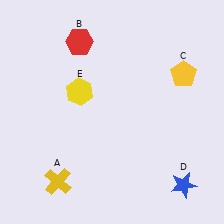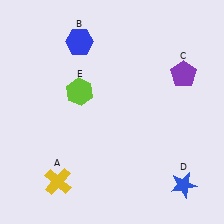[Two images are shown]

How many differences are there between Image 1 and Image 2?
There are 3 differences between the two images.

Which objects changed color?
B changed from red to blue. C changed from yellow to purple. E changed from yellow to lime.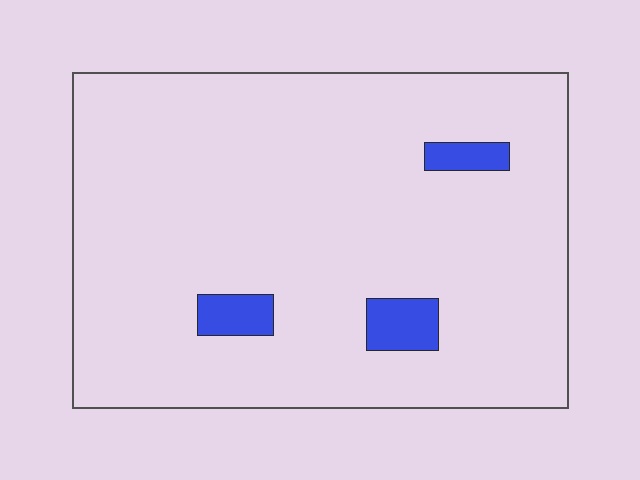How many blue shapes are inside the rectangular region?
3.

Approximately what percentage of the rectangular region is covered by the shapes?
Approximately 5%.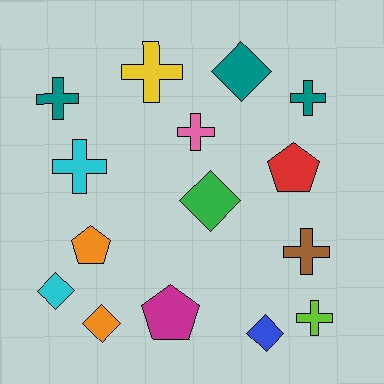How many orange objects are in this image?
There are 2 orange objects.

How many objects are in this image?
There are 15 objects.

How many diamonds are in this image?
There are 5 diamonds.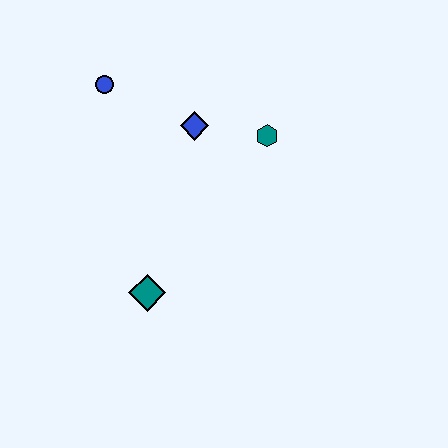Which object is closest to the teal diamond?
The blue diamond is closest to the teal diamond.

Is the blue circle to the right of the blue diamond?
No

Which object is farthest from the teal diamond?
The blue circle is farthest from the teal diamond.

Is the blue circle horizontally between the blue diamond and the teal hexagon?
No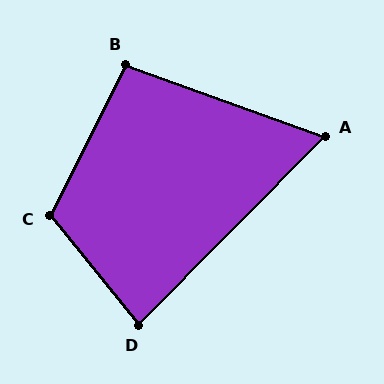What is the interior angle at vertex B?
Approximately 97 degrees (obtuse).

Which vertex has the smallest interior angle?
A, at approximately 65 degrees.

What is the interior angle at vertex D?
Approximately 83 degrees (acute).